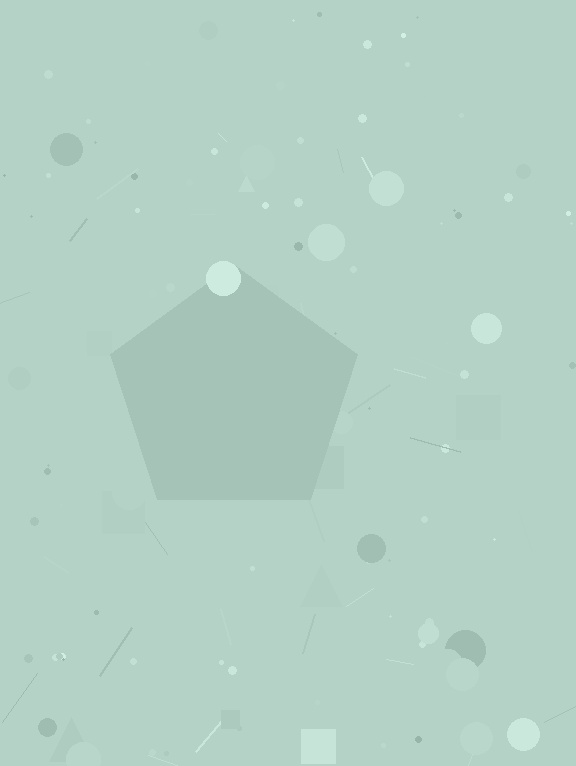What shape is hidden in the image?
A pentagon is hidden in the image.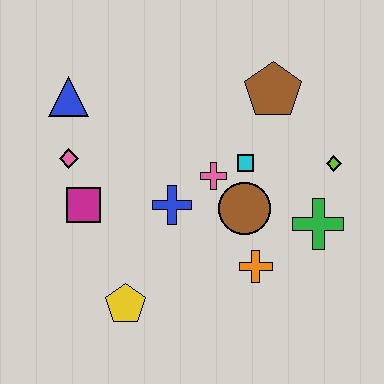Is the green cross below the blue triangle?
Yes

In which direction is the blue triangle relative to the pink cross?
The blue triangle is to the left of the pink cross.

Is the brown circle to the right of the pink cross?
Yes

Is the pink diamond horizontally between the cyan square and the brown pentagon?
No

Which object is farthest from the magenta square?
The lime diamond is farthest from the magenta square.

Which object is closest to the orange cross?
The brown circle is closest to the orange cross.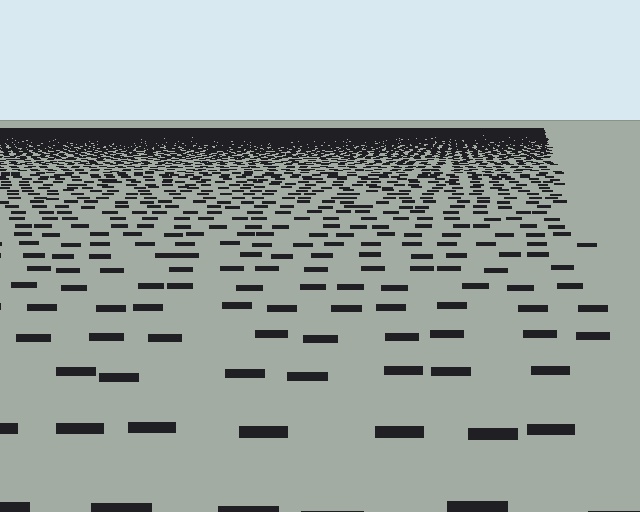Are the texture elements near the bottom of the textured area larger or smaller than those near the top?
Larger. Near the bottom, elements are closer to the viewer and appear at a bigger on-screen size.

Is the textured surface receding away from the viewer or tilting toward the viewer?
The surface is receding away from the viewer. Texture elements get smaller and denser toward the top.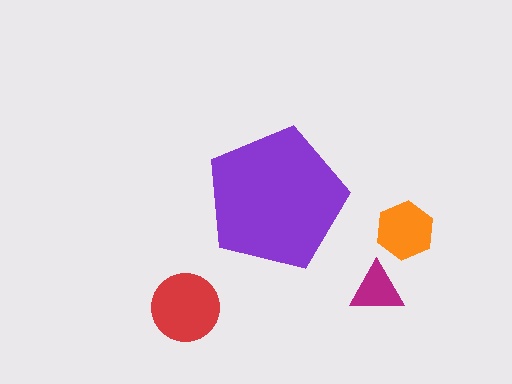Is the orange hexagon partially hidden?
No, the orange hexagon is fully visible.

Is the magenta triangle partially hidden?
No, the magenta triangle is fully visible.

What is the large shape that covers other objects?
A purple pentagon.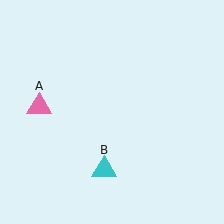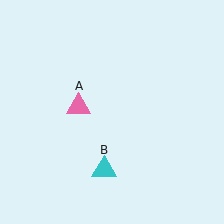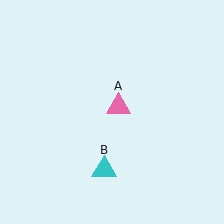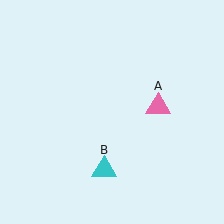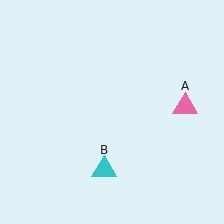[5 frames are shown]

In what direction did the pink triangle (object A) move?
The pink triangle (object A) moved right.